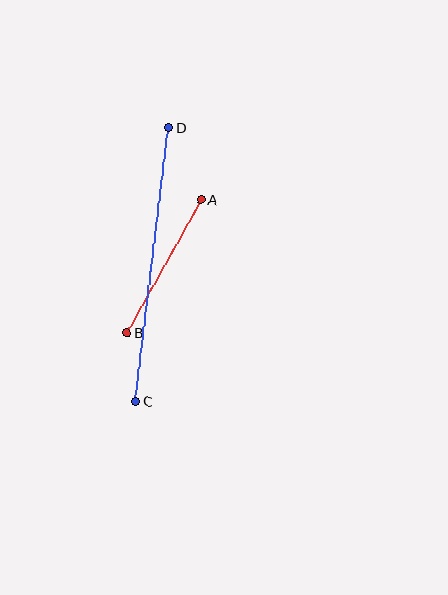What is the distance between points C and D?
The distance is approximately 276 pixels.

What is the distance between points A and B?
The distance is approximately 152 pixels.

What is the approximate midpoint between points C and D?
The midpoint is at approximately (152, 264) pixels.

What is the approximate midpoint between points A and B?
The midpoint is at approximately (164, 266) pixels.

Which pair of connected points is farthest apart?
Points C and D are farthest apart.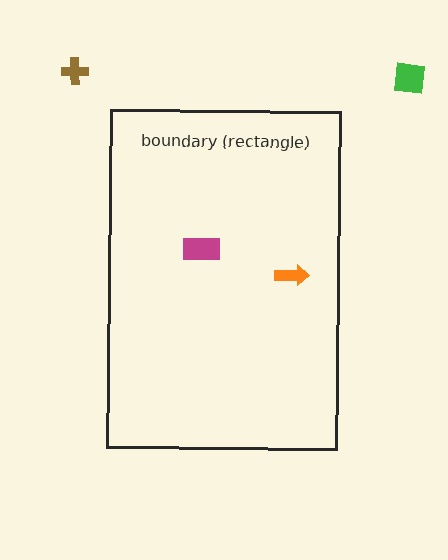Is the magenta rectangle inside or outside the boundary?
Inside.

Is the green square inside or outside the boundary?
Outside.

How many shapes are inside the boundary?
2 inside, 2 outside.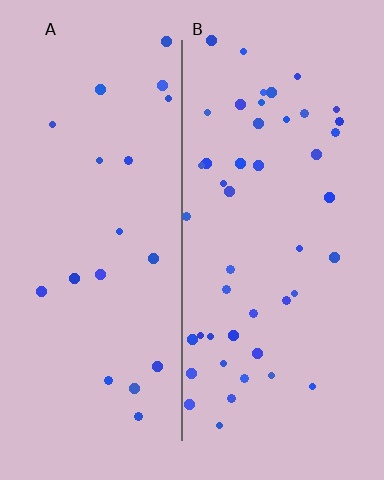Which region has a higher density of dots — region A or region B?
B (the right).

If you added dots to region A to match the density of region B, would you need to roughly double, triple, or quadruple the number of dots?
Approximately double.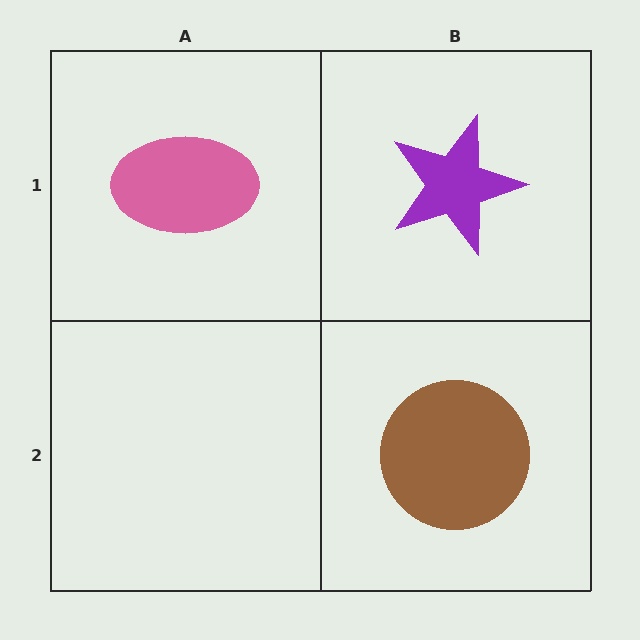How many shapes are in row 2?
1 shape.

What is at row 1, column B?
A purple star.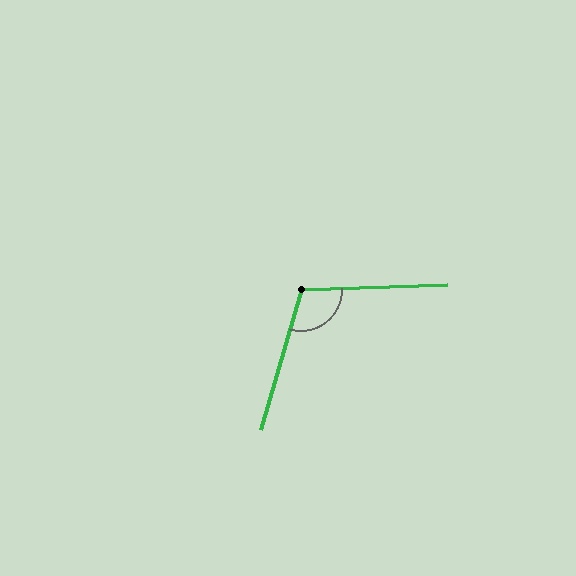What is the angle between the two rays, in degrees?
Approximately 108 degrees.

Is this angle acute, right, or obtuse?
It is obtuse.